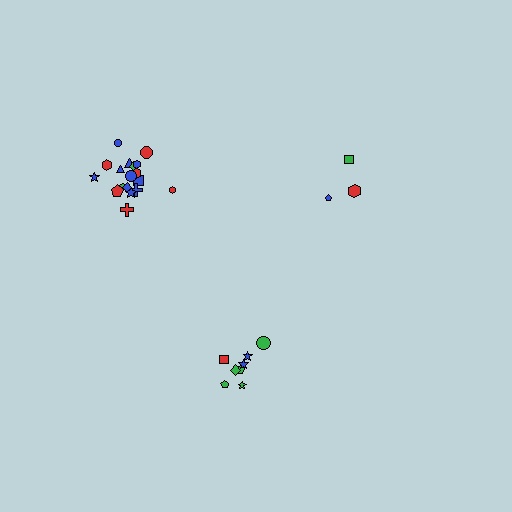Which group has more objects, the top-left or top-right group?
The top-left group.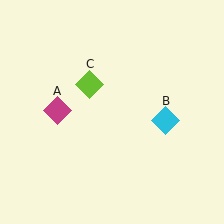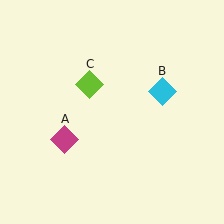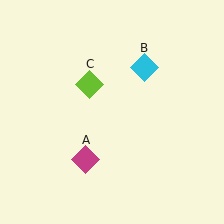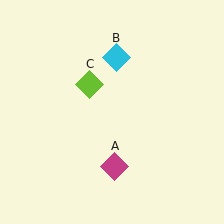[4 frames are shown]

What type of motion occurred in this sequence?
The magenta diamond (object A), cyan diamond (object B) rotated counterclockwise around the center of the scene.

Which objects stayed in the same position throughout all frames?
Lime diamond (object C) remained stationary.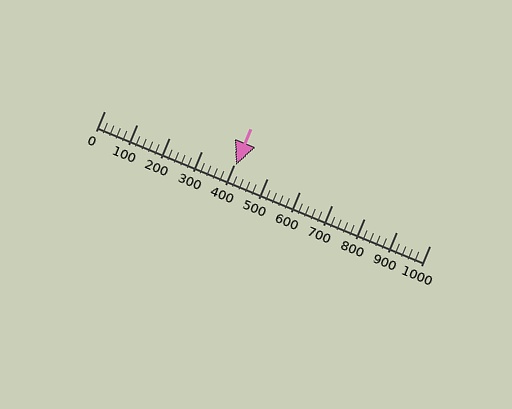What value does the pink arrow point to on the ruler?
The pink arrow points to approximately 406.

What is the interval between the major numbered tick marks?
The major tick marks are spaced 100 units apart.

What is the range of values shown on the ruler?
The ruler shows values from 0 to 1000.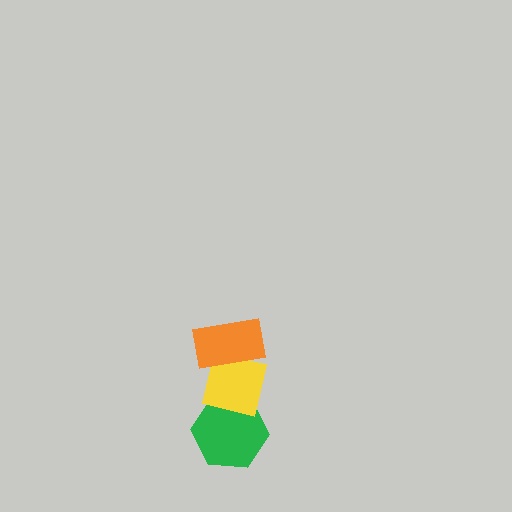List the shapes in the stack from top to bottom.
From top to bottom: the orange rectangle, the yellow square, the green hexagon.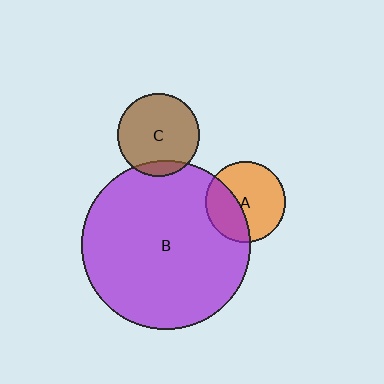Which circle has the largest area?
Circle B (purple).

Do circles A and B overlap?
Yes.